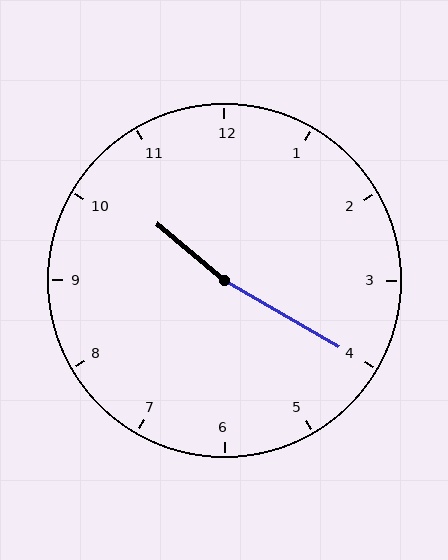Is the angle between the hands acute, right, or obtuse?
It is obtuse.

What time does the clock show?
10:20.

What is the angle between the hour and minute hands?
Approximately 170 degrees.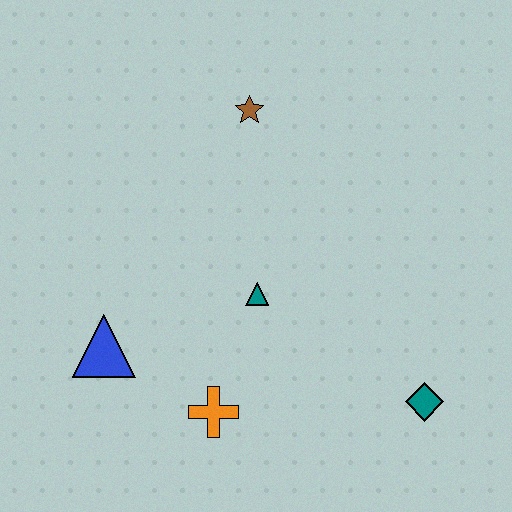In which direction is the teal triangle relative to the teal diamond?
The teal triangle is to the left of the teal diamond.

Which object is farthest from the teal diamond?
The brown star is farthest from the teal diamond.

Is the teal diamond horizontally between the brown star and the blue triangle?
No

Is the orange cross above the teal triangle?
No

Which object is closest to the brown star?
The teal triangle is closest to the brown star.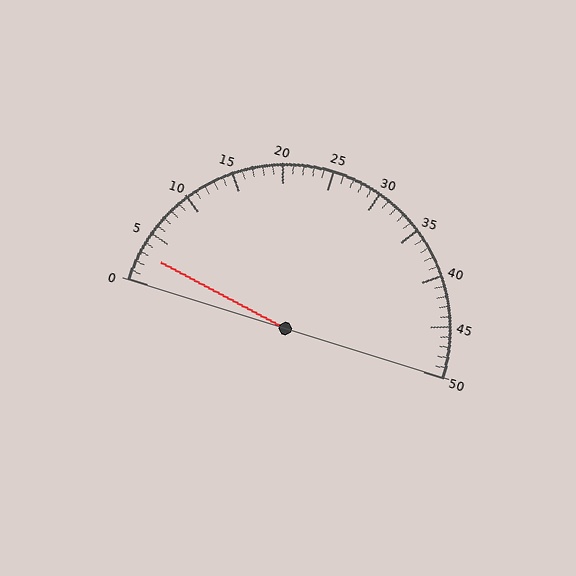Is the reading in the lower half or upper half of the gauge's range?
The reading is in the lower half of the range (0 to 50).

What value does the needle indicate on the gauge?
The needle indicates approximately 3.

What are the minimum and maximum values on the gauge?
The gauge ranges from 0 to 50.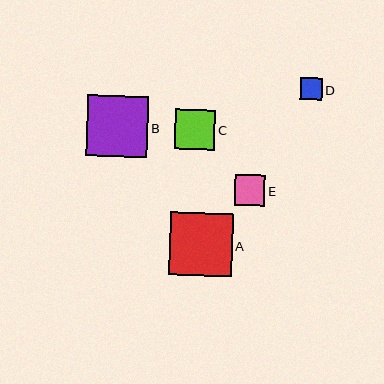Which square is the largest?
Square A is the largest with a size of approximately 63 pixels.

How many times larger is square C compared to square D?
Square C is approximately 1.8 times the size of square D.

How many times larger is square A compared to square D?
Square A is approximately 2.9 times the size of square D.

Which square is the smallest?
Square D is the smallest with a size of approximately 22 pixels.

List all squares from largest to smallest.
From largest to smallest: A, B, C, E, D.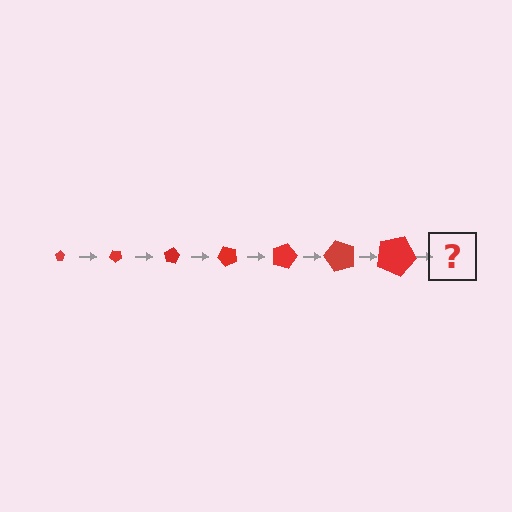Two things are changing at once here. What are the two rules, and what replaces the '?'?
The two rules are that the pentagon grows larger each step and it rotates 40 degrees each step. The '?' should be a pentagon, larger than the previous one and rotated 280 degrees from the start.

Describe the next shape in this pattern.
It should be a pentagon, larger than the previous one and rotated 280 degrees from the start.